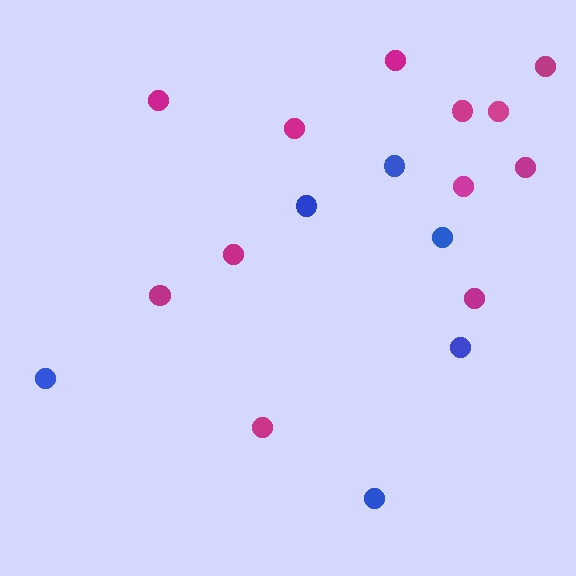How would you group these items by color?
There are 2 groups: one group of blue circles (6) and one group of magenta circles (12).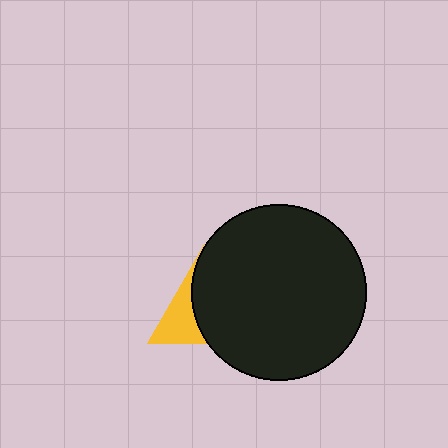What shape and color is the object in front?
The object in front is a black circle.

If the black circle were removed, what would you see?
You would see the complete yellow triangle.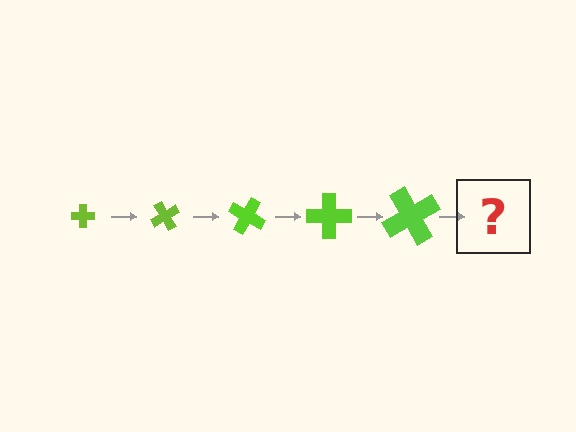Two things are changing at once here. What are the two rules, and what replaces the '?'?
The two rules are that the cross grows larger each step and it rotates 60 degrees each step. The '?' should be a cross, larger than the previous one and rotated 300 degrees from the start.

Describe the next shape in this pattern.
It should be a cross, larger than the previous one and rotated 300 degrees from the start.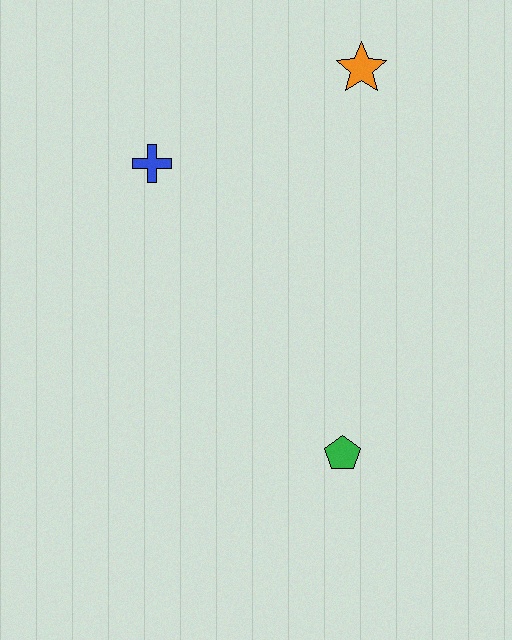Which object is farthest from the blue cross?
The green pentagon is farthest from the blue cross.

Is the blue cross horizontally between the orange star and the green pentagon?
No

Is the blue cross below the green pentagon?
No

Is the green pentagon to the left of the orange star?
Yes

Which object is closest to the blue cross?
The orange star is closest to the blue cross.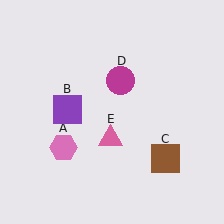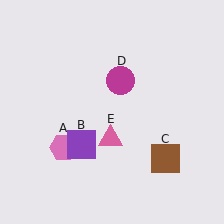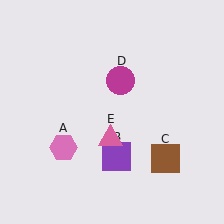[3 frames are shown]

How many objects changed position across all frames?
1 object changed position: purple square (object B).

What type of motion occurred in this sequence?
The purple square (object B) rotated counterclockwise around the center of the scene.